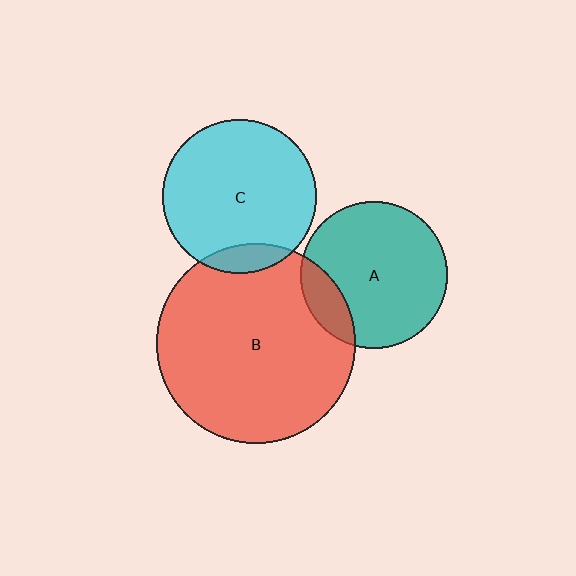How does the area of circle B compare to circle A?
Approximately 1.9 times.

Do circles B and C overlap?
Yes.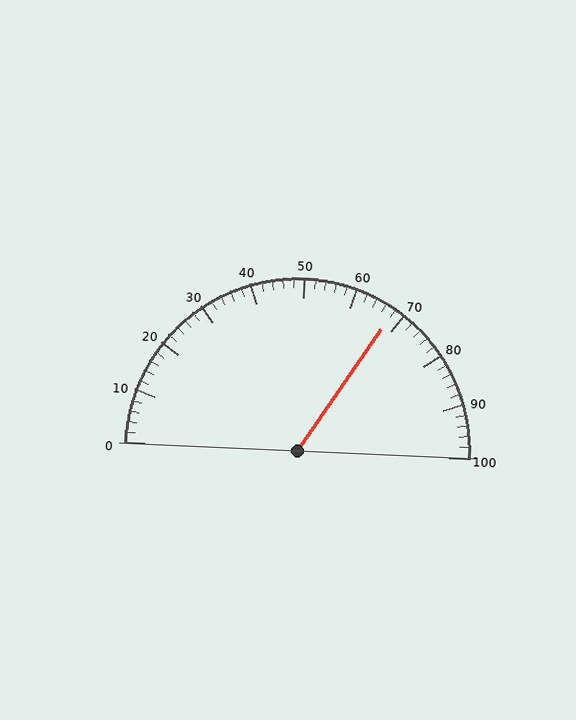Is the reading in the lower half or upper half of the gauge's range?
The reading is in the upper half of the range (0 to 100).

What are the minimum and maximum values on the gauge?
The gauge ranges from 0 to 100.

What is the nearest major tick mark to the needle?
The nearest major tick mark is 70.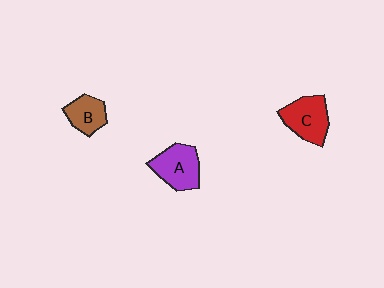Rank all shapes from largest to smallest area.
From largest to smallest: A (purple), C (red), B (brown).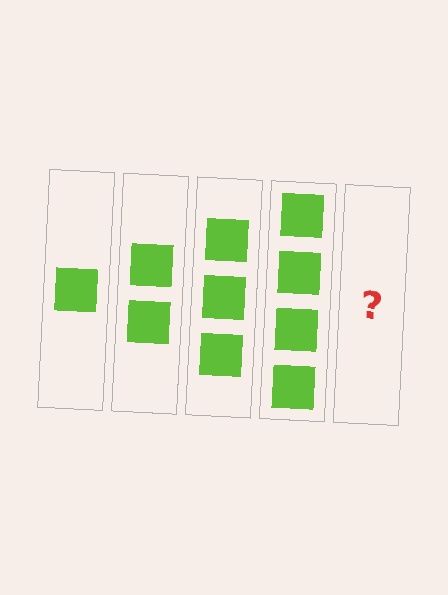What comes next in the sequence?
The next element should be 5 squares.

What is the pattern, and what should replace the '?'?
The pattern is that each step adds one more square. The '?' should be 5 squares.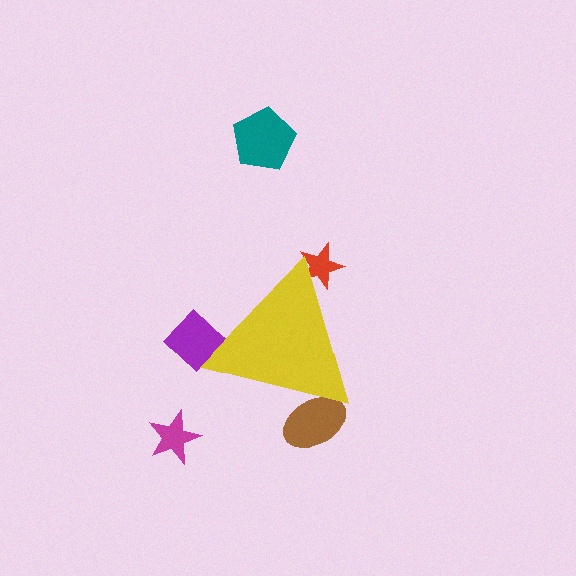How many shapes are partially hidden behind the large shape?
3 shapes are partially hidden.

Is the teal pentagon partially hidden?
No, the teal pentagon is fully visible.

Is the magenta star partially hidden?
No, the magenta star is fully visible.